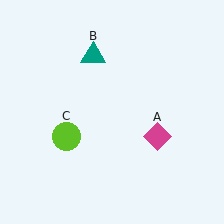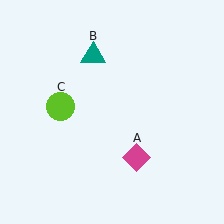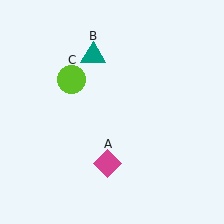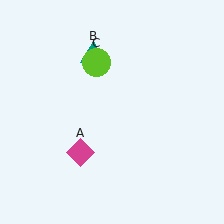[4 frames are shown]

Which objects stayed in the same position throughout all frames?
Teal triangle (object B) remained stationary.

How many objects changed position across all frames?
2 objects changed position: magenta diamond (object A), lime circle (object C).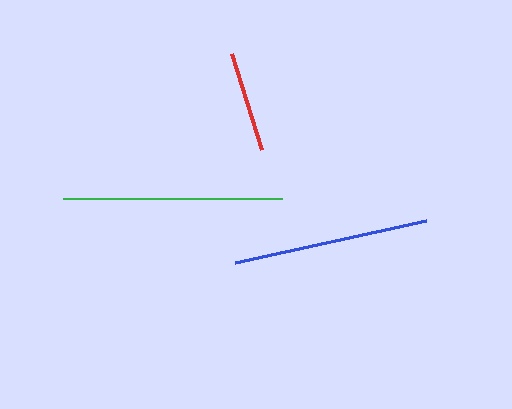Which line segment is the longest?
The green line is the longest at approximately 219 pixels.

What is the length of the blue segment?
The blue segment is approximately 196 pixels long.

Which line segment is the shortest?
The red line is the shortest at approximately 101 pixels.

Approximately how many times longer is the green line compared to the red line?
The green line is approximately 2.2 times the length of the red line.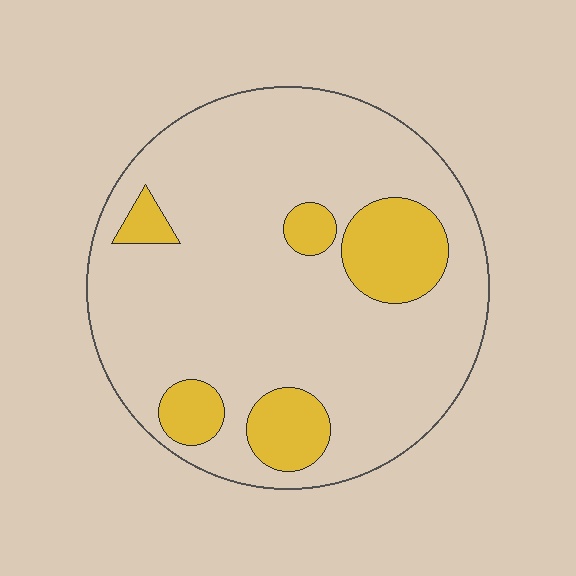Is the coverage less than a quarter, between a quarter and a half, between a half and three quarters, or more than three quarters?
Less than a quarter.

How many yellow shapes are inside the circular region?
5.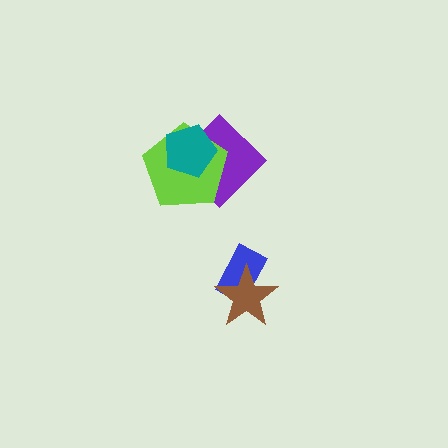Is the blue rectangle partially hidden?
Yes, it is partially covered by another shape.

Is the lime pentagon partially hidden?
Yes, it is partially covered by another shape.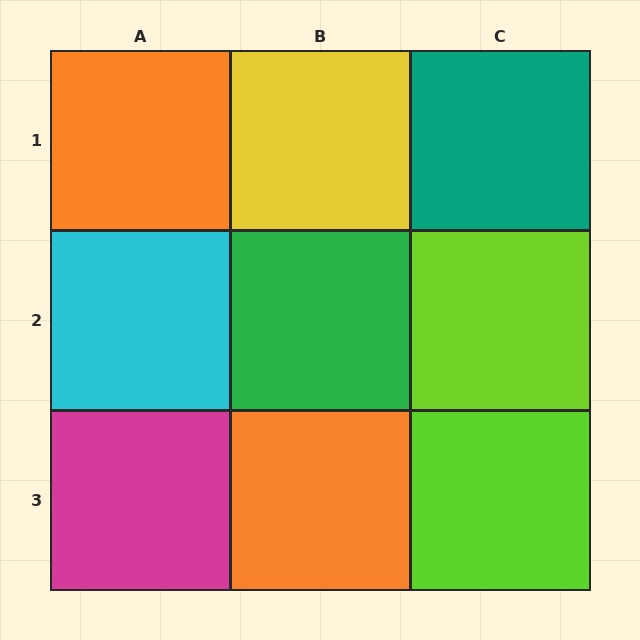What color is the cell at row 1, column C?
Teal.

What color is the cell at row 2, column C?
Lime.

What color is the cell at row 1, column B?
Yellow.